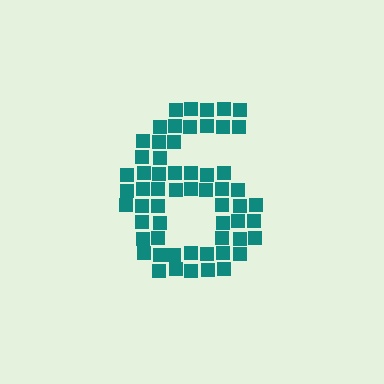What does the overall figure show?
The overall figure shows the digit 6.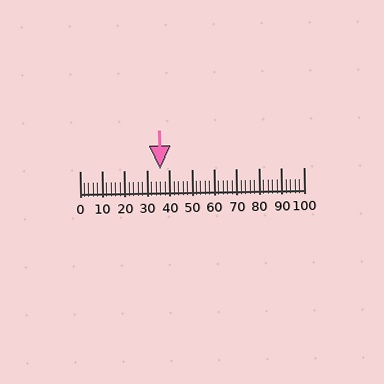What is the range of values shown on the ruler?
The ruler shows values from 0 to 100.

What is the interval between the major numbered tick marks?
The major tick marks are spaced 10 units apart.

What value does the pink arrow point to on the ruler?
The pink arrow points to approximately 36.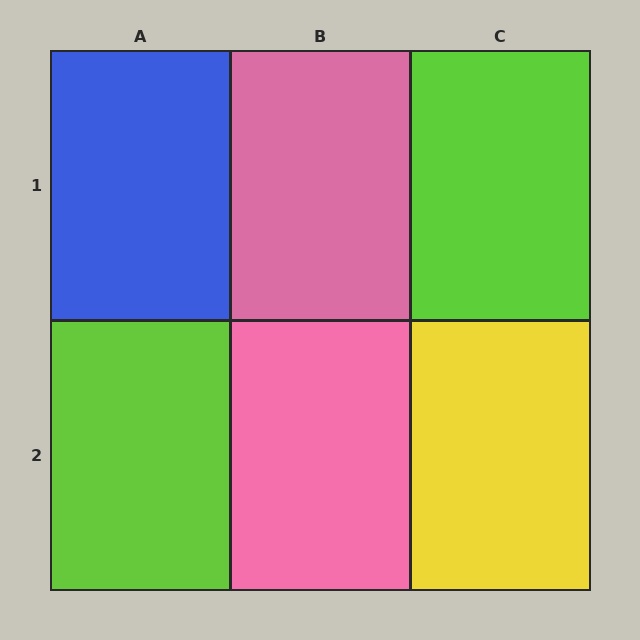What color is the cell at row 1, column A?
Blue.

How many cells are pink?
2 cells are pink.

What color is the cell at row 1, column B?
Pink.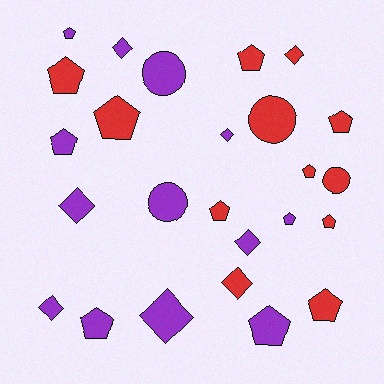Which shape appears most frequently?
Pentagon, with 13 objects.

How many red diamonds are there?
There are 2 red diamonds.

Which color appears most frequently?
Purple, with 13 objects.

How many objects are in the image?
There are 25 objects.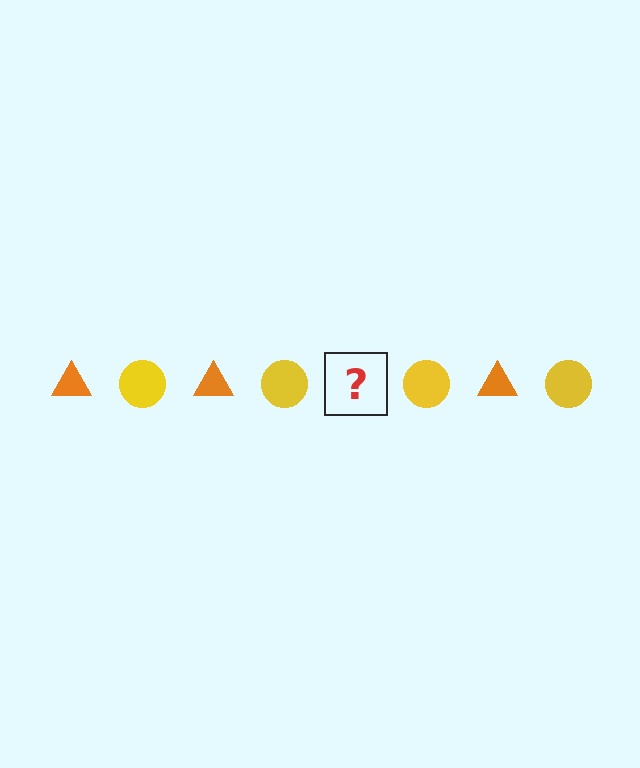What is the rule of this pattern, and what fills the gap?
The rule is that the pattern alternates between orange triangle and yellow circle. The gap should be filled with an orange triangle.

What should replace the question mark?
The question mark should be replaced with an orange triangle.